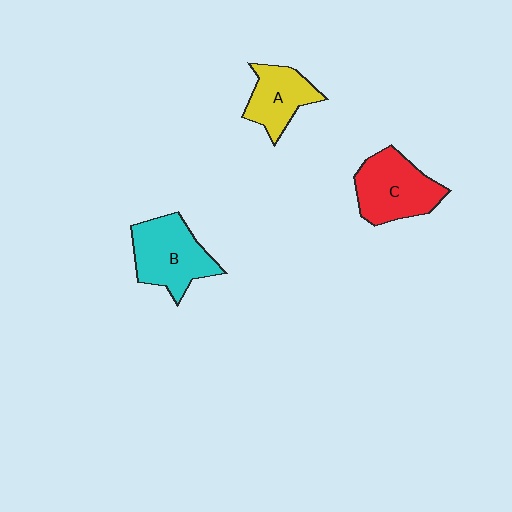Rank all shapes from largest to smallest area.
From largest to smallest: B (cyan), C (red), A (yellow).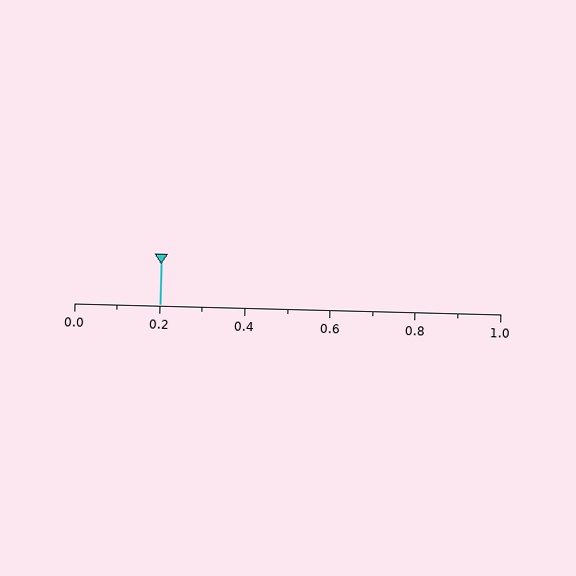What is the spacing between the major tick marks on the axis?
The major ticks are spaced 0.2 apart.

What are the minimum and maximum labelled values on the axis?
The axis runs from 0.0 to 1.0.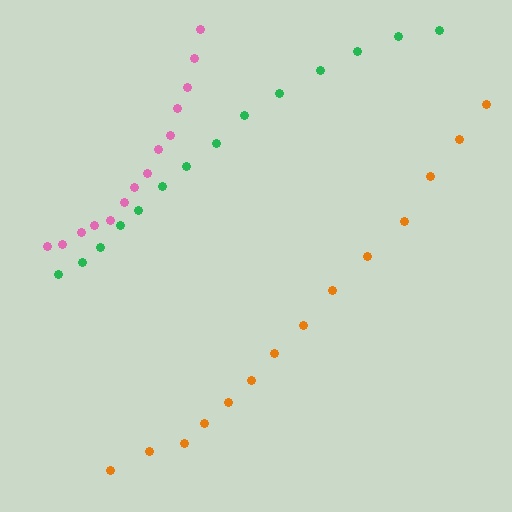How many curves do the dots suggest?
There are 3 distinct paths.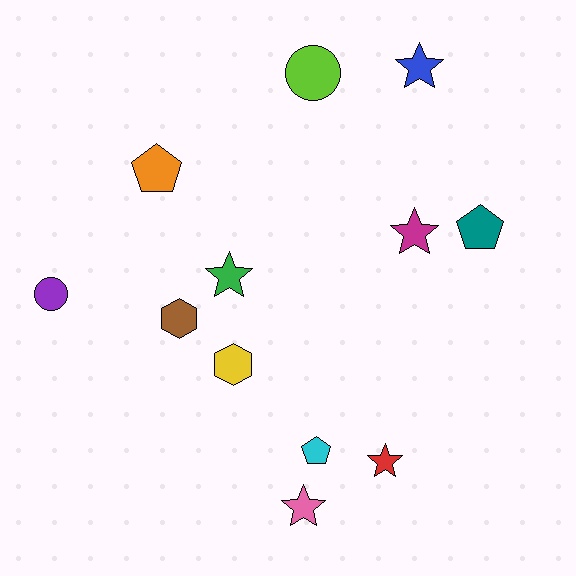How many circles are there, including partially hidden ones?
There are 2 circles.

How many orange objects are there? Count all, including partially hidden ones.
There is 1 orange object.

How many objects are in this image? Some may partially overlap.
There are 12 objects.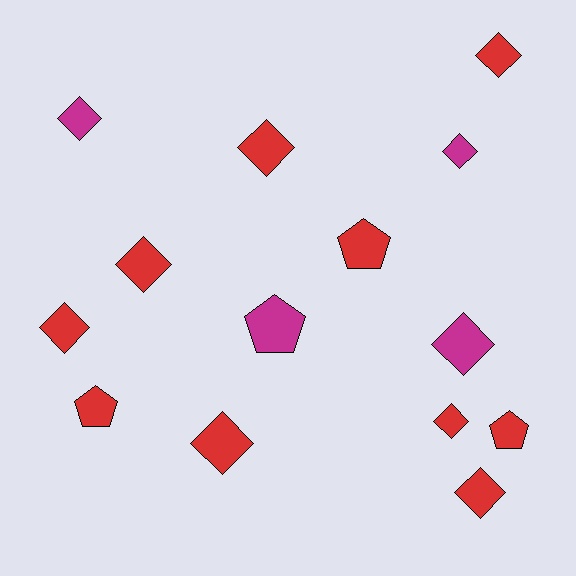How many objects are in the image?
There are 14 objects.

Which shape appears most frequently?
Diamond, with 10 objects.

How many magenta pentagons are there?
There is 1 magenta pentagon.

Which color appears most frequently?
Red, with 10 objects.